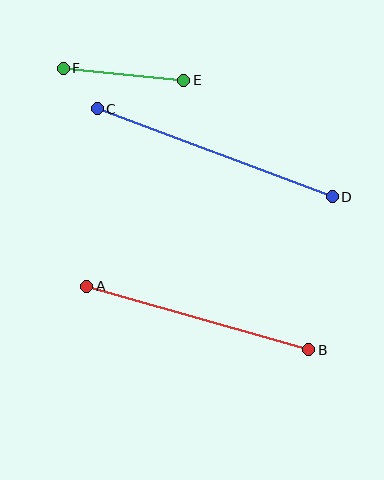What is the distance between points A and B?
The distance is approximately 231 pixels.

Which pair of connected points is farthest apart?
Points C and D are farthest apart.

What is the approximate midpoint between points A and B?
The midpoint is at approximately (198, 318) pixels.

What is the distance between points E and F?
The distance is approximately 121 pixels.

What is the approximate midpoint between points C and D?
The midpoint is at approximately (215, 153) pixels.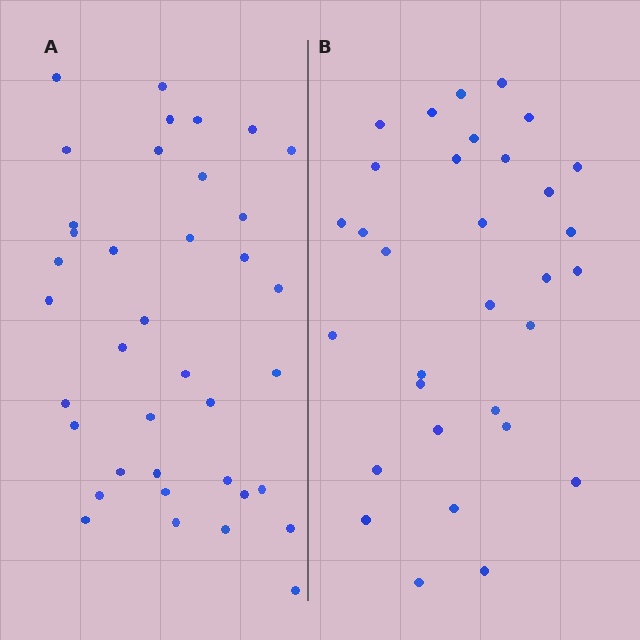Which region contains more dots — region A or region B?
Region A (the left region) has more dots.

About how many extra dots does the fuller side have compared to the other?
Region A has about 6 more dots than region B.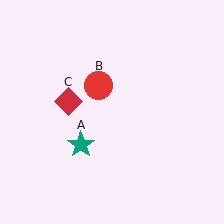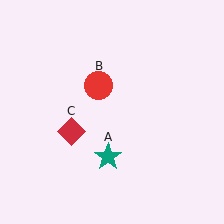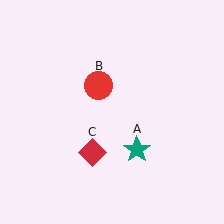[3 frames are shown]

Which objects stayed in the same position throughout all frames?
Red circle (object B) remained stationary.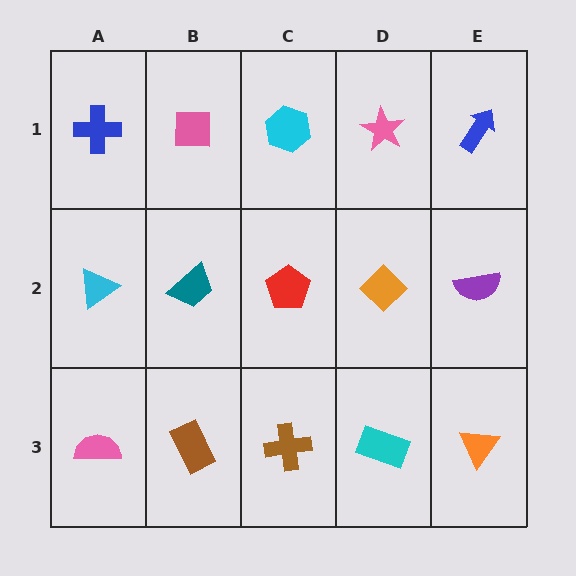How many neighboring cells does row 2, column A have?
3.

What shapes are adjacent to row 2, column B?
A pink square (row 1, column B), a brown rectangle (row 3, column B), a cyan triangle (row 2, column A), a red pentagon (row 2, column C).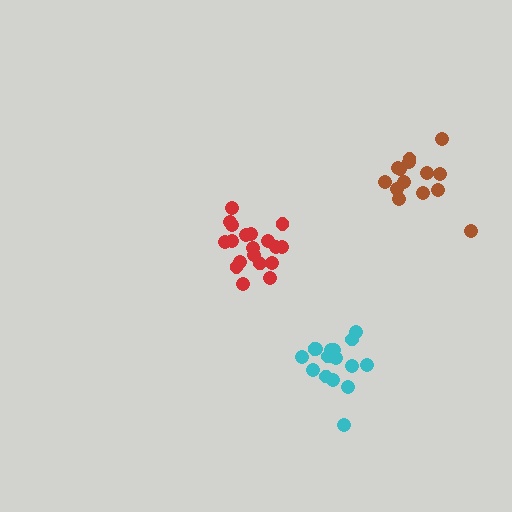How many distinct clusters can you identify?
There are 3 distinct clusters.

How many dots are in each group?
Group 1: 19 dots, Group 2: 16 dots, Group 3: 14 dots (49 total).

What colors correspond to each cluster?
The clusters are colored: red, cyan, brown.